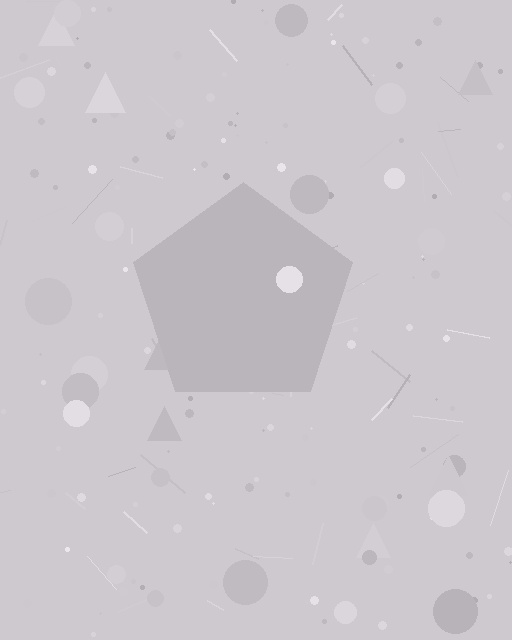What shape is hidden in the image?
A pentagon is hidden in the image.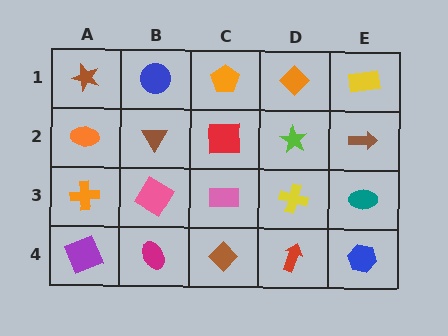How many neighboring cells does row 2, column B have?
4.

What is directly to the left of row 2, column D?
A red square.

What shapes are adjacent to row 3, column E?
A brown arrow (row 2, column E), a blue hexagon (row 4, column E), a yellow cross (row 3, column D).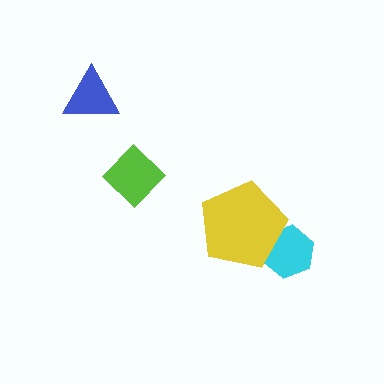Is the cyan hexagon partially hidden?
Yes, it is partially covered by another shape.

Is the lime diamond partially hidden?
No, no other shape covers it.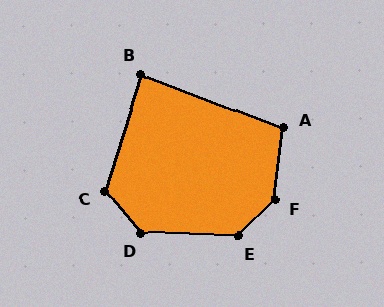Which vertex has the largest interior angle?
F, at approximately 142 degrees.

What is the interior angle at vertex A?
Approximately 104 degrees (obtuse).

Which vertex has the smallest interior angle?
B, at approximately 86 degrees.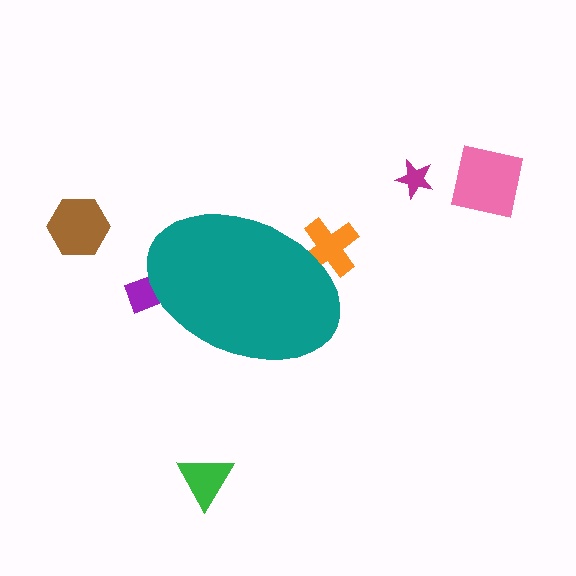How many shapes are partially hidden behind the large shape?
2 shapes are partially hidden.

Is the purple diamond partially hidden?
Yes, the purple diamond is partially hidden behind the teal ellipse.